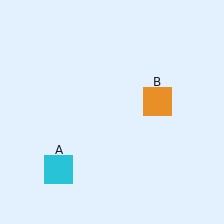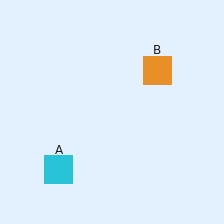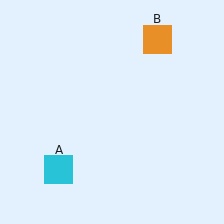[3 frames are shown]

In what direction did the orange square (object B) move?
The orange square (object B) moved up.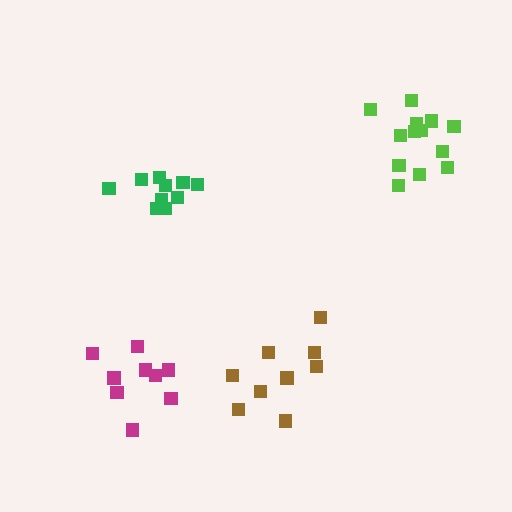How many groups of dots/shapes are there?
There are 4 groups.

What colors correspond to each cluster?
The clusters are colored: magenta, green, brown, lime.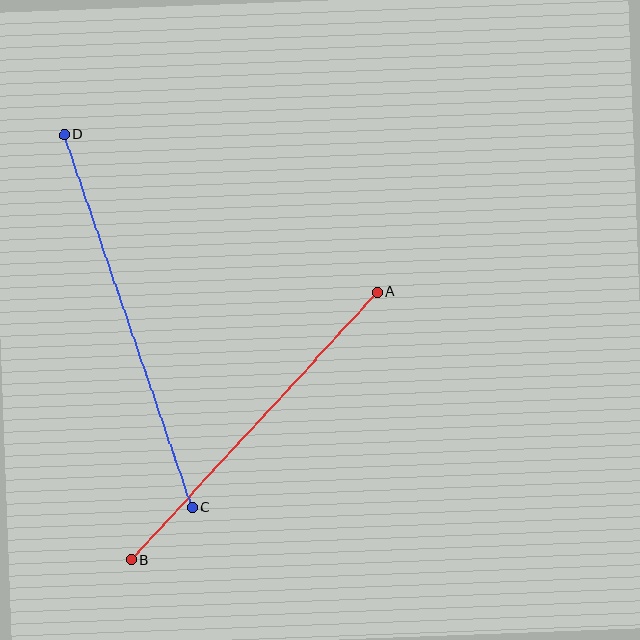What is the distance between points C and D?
The distance is approximately 394 pixels.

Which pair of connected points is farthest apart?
Points C and D are farthest apart.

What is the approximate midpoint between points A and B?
The midpoint is at approximately (254, 426) pixels.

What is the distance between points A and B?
The distance is approximately 364 pixels.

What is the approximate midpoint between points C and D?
The midpoint is at approximately (128, 321) pixels.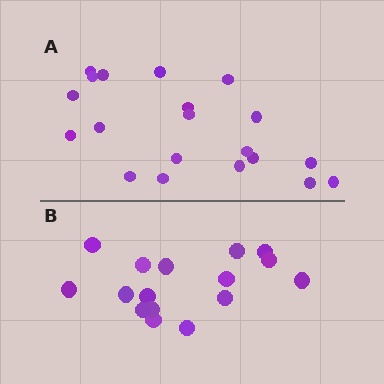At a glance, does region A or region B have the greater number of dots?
Region A (the top region) has more dots.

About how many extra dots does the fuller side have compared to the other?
Region A has about 4 more dots than region B.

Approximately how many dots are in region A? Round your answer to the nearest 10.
About 20 dots.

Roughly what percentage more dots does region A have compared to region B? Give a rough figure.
About 25% more.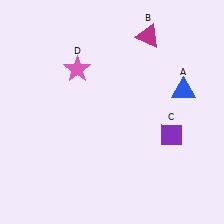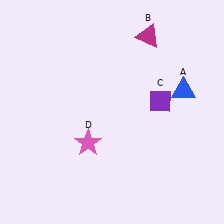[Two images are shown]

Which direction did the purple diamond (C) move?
The purple diamond (C) moved up.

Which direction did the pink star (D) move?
The pink star (D) moved down.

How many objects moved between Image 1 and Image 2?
2 objects moved between the two images.